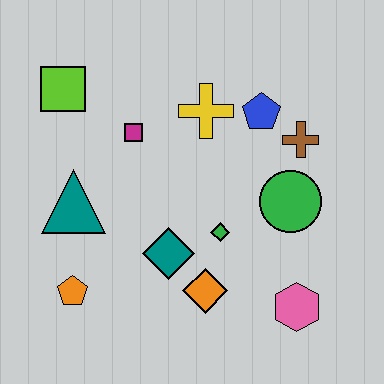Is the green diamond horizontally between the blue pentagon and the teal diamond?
Yes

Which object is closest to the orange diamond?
The teal diamond is closest to the orange diamond.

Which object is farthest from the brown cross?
The orange pentagon is farthest from the brown cross.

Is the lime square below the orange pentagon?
No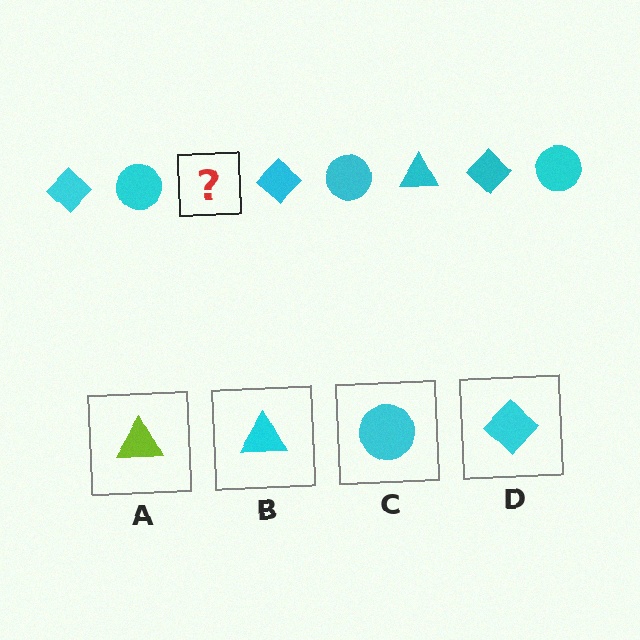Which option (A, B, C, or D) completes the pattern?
B.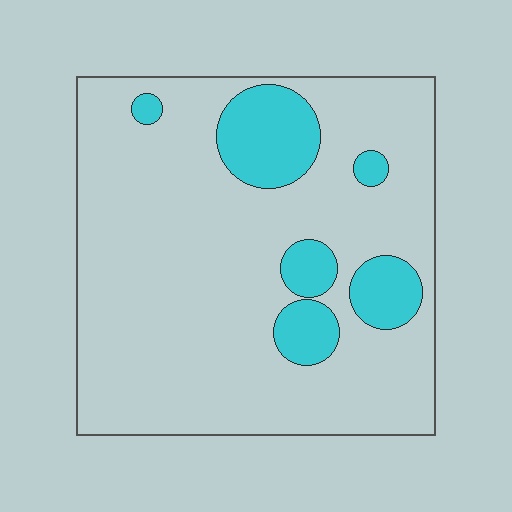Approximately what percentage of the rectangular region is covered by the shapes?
Approximately 15%.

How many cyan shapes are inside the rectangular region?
6.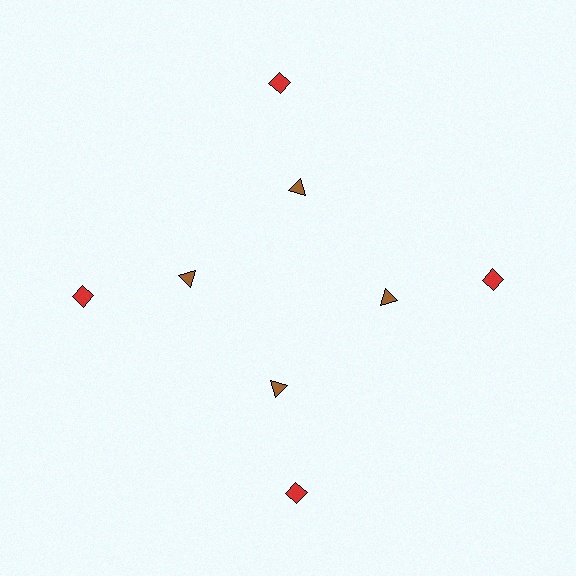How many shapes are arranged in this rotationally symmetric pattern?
There are 8 shapes, arranged in 4 groups of 2.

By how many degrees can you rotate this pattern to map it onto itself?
The pattern maps onto itself every 90 degrees of rotation.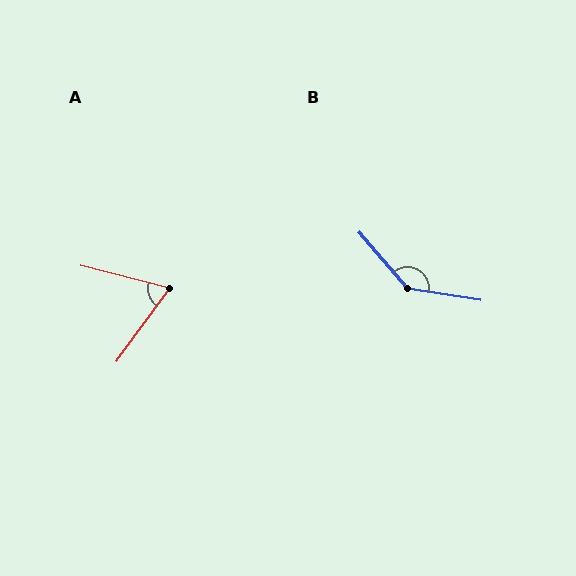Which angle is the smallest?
A, at approximately 68 degrees.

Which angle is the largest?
B, at approximately 140 degrees.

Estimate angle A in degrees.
Approximately 68 degrees.